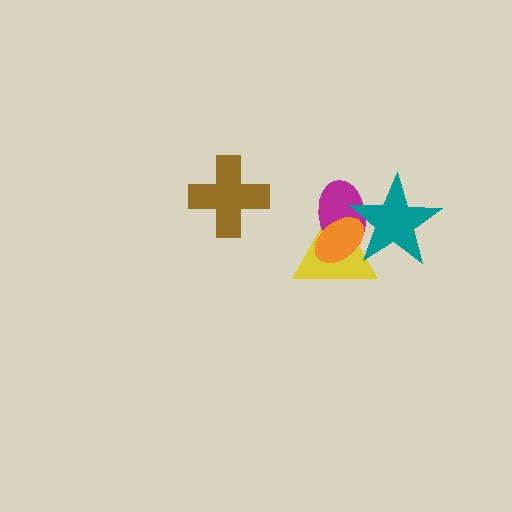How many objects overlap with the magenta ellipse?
3 objects overlap with the magenta ellipse.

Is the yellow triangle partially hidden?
Yes, it is partially covered by another shape.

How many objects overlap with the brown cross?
0 objects overlap with the brown cross.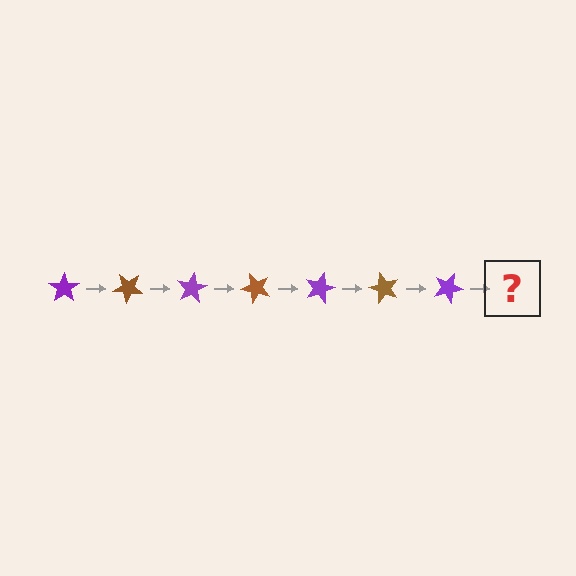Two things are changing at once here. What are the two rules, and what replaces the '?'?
The two rules are that it rotates 40 degrees each step and the color cycles through purple and brown. The '?' should be a brown star, rotated 280 degrees from the start.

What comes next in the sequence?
The next element should be a brown star, rotated 280 degrees from the start.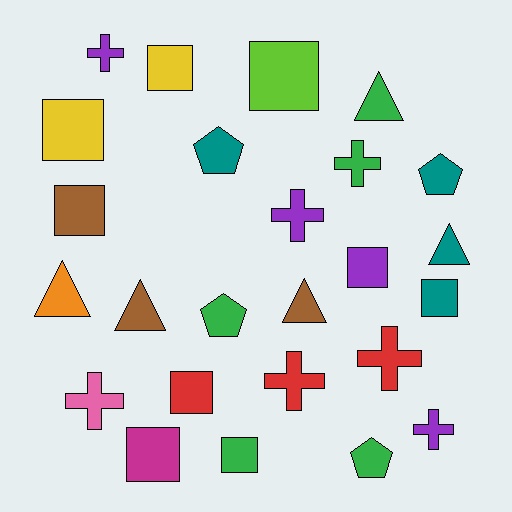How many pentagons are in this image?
There are 4 pentagons.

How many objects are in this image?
There are 25 objects.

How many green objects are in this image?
There are 5 green objects.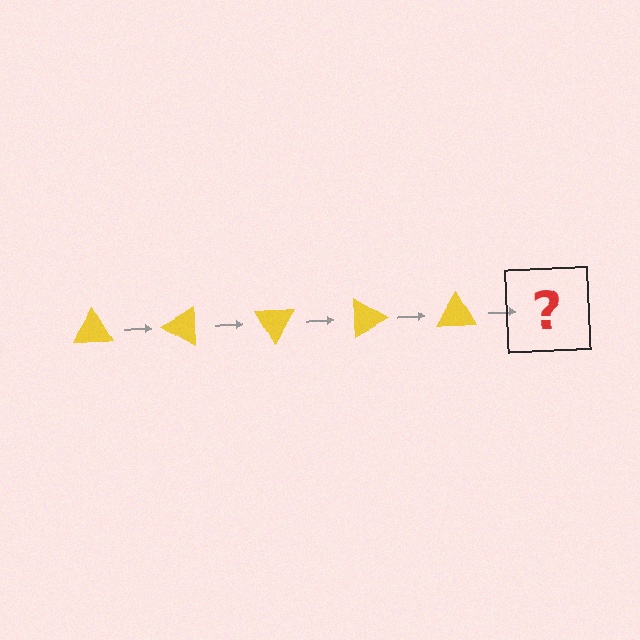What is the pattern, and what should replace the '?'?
The pattern is that the triangle rotates 30 degrees each step. The '?' should be a yellow triangle rotated 150 degrees.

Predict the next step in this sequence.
The next step is a yellow triangle rotated 150 degrees.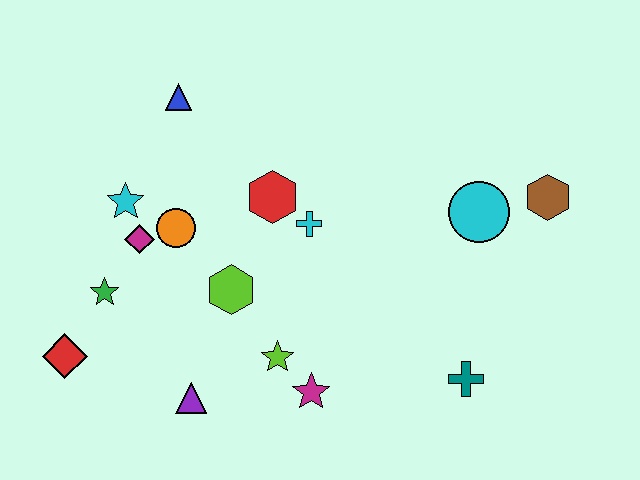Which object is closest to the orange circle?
The magenta diamond is closest to the orange circle.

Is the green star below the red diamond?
No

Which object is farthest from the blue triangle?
The teal cross is farthest from the blue triangle.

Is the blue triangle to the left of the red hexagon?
Yes